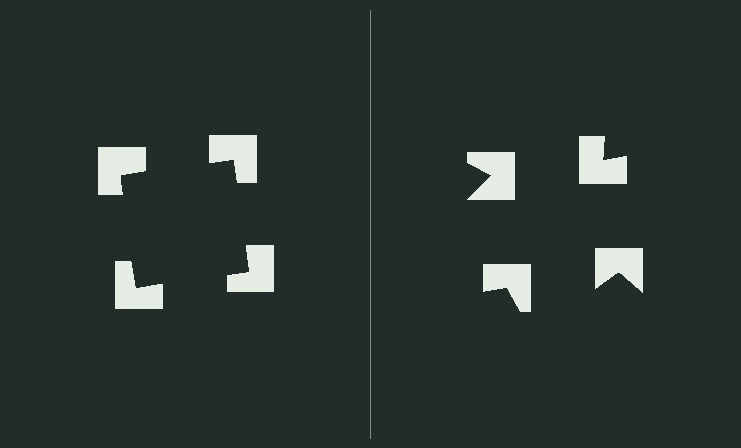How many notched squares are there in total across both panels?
8 — 4 on each side.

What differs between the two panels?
The notched squares are positioned identically on both sides; only the wedge orientations differ. On the left they align to a square; on the right they are misaligned.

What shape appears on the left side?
An illusory square.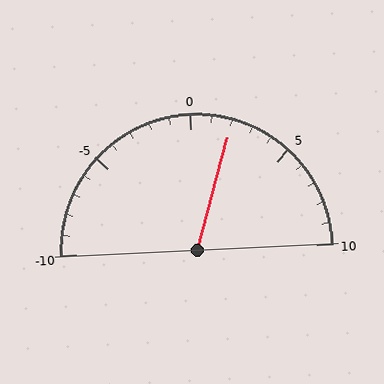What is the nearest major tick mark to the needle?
The nearest major tick mark is 0.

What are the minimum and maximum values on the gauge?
The gauge ranges from -10 to 10.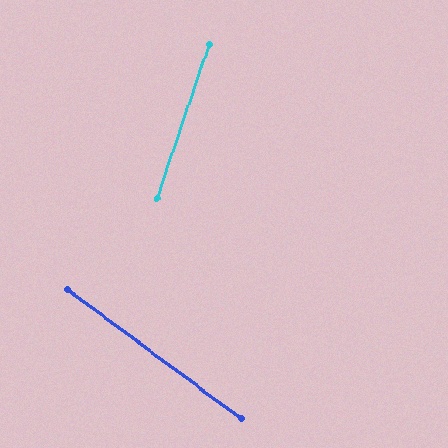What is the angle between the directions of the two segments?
Approximately 72 degrees.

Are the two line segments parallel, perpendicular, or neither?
Neither parallel nor perpendicular — they differ by about 72°.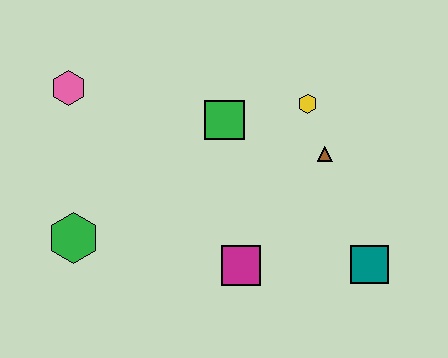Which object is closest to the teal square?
The brown triangle is closest to the teal square.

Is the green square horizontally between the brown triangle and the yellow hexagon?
No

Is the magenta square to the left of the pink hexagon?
No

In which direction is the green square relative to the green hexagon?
The green square is to the right of the green hexagon.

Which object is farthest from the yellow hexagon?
The green hexagon is farthest from the yellow hexagon.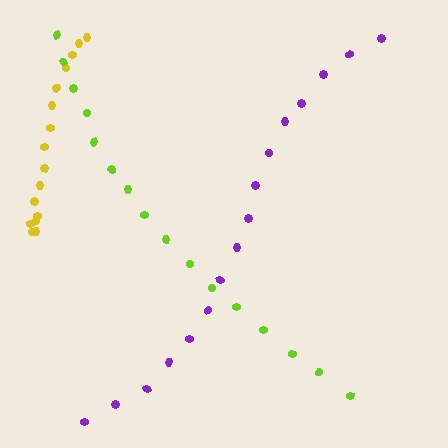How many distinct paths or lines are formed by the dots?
There are 3 distinct paths.